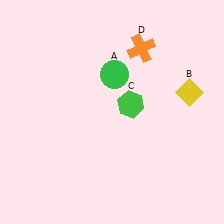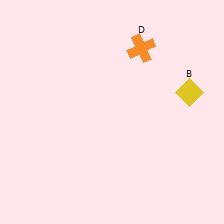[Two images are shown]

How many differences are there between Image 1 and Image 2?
There are 2 differences between the two images.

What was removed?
The green circle (A), the green hexagon (C) were removed in Image 2.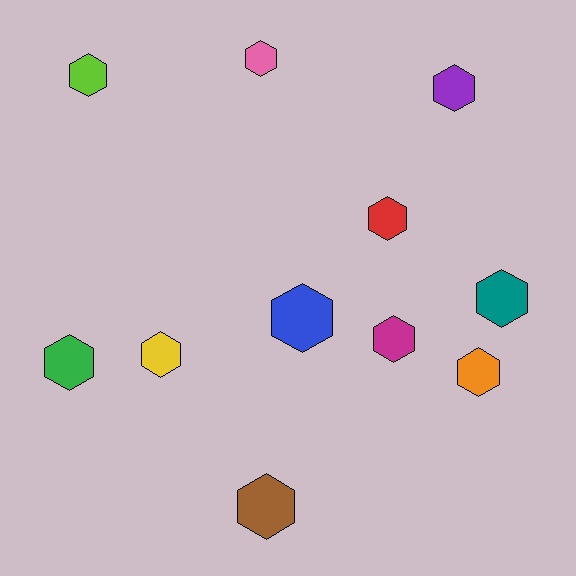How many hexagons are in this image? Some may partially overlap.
There are 11 hexagons.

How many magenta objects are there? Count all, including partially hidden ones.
There is 1 magenta object.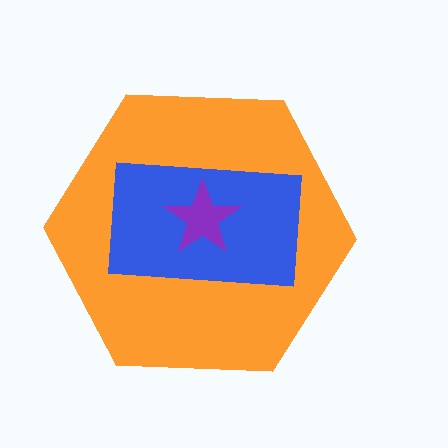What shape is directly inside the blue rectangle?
The purple star.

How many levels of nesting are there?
3.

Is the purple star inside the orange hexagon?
Yes.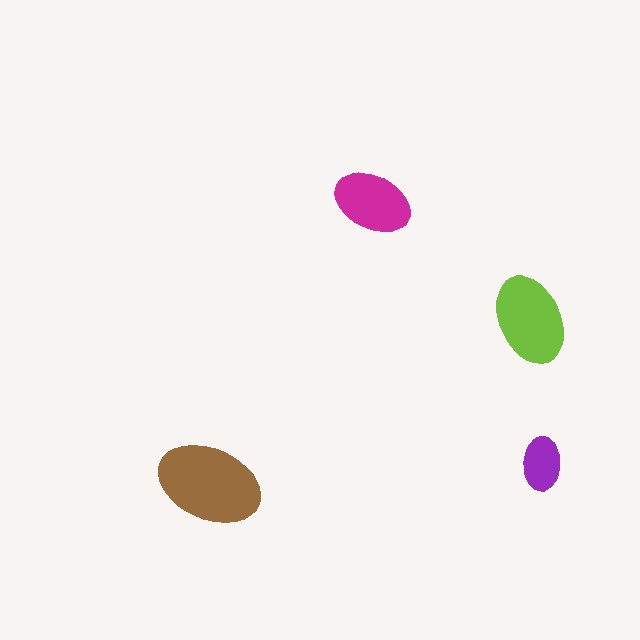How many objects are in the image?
There are 4 objects in the image.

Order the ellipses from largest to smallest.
the brown one, the lime one, the magenta one, the purple one.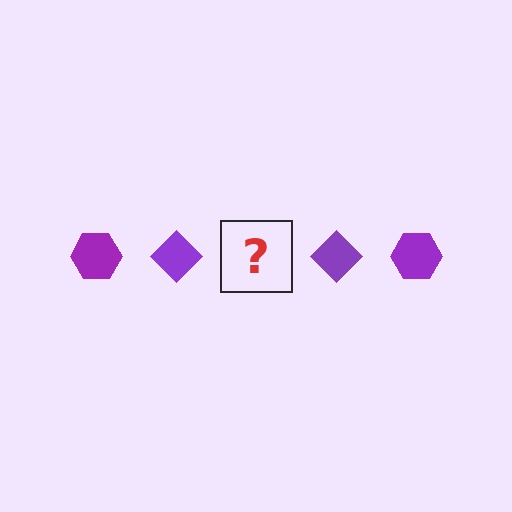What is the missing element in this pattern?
The missing element is a purple hexagon.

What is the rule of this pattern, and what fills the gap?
The rule is that the pattern cycles through hexagon, diamond shapes in purple. The gap should be filled with a purple hexagon.